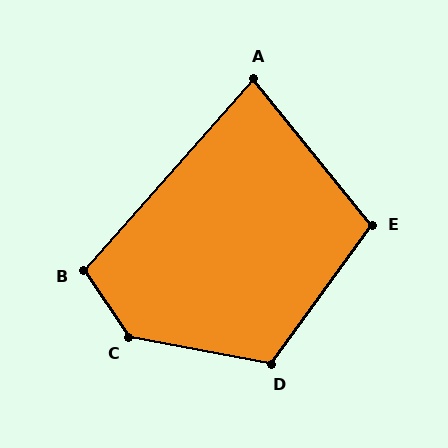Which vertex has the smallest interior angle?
A, at approximately 81 degrees.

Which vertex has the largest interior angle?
C, at approximately 135 degrees.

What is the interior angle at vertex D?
Approximately 115 degrees (obtuse).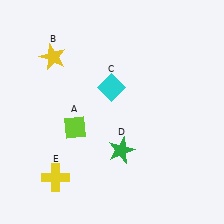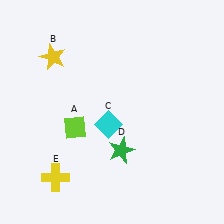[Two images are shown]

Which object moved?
The cyan diamond (C) moved down.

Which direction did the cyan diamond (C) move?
The cyan diamond (C) moved down.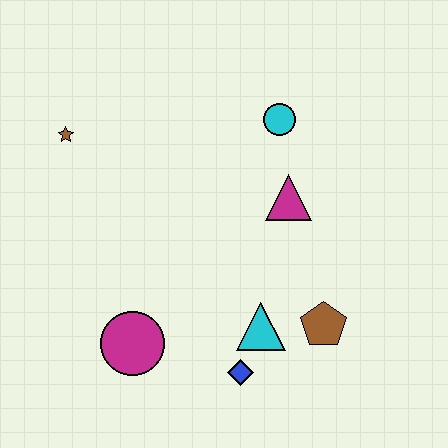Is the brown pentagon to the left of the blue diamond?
No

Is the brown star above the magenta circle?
Yes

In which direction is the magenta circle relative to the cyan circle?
The magenta circle is below the cyan circle.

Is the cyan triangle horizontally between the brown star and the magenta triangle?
Yes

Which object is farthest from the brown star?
The brown pentagon is farthest from the brown star.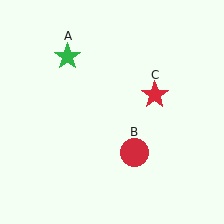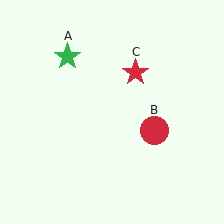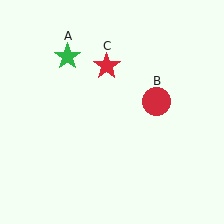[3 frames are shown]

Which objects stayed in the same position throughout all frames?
Green star (object A) remained stationary.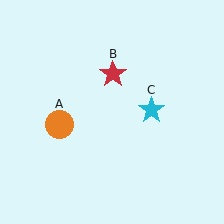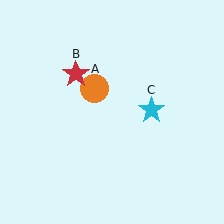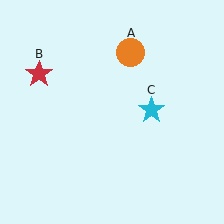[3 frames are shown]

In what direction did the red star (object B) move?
The red star (object B) moved left.